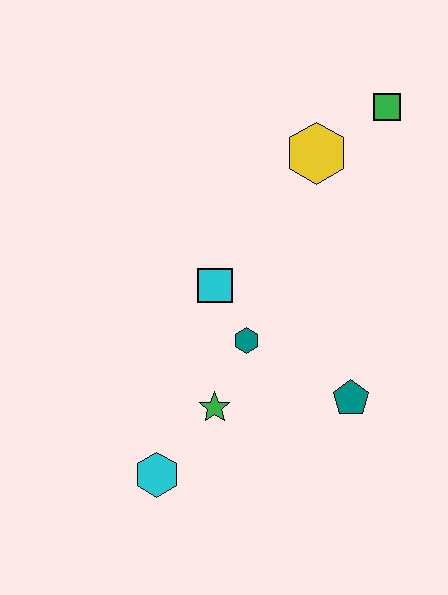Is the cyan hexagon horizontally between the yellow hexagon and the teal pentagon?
No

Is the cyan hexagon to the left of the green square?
Yes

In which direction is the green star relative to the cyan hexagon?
The green star is above the cyan hexagon.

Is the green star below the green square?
Yes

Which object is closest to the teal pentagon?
The teal hexagon is closest to the teal pentagon.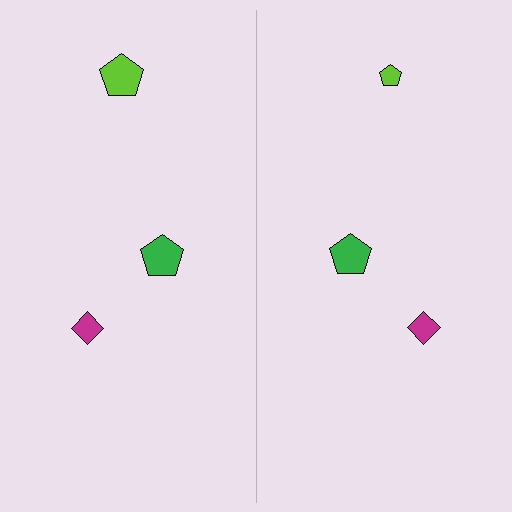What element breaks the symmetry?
The lime pentagon on the right side has a different size than its mirror counterpart.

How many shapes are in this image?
There are 6 shapes in this image.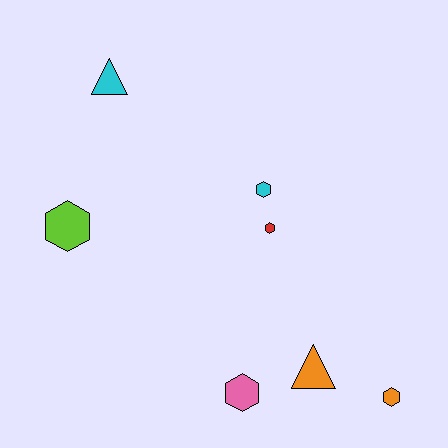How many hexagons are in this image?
There are 5 hexagons.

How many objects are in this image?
There are 7 objects.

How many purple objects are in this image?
There are no purple objects.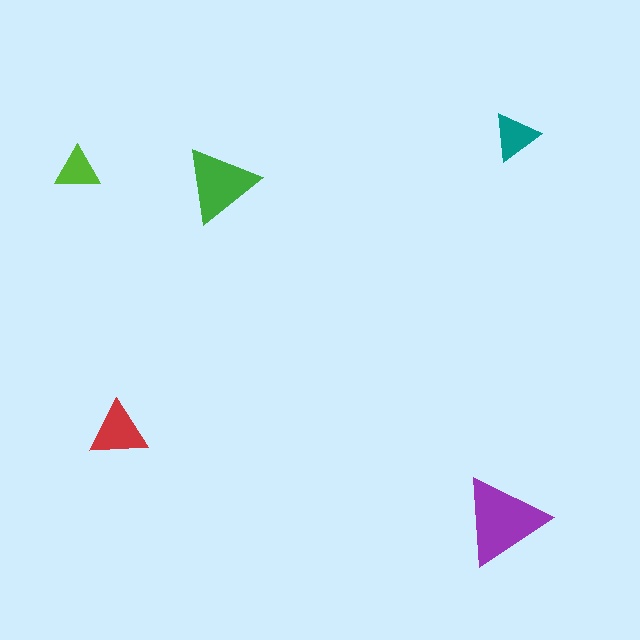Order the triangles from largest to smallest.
the purple one, the green one, the red one, the teal one, the lime one.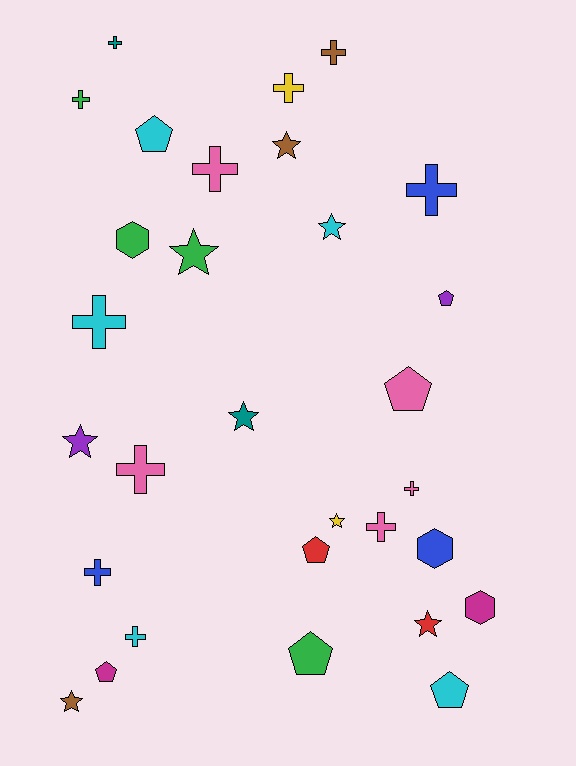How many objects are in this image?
There are 30 objects.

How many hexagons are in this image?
There are 3 hexagons.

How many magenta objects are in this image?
There are 2 magenta objects.